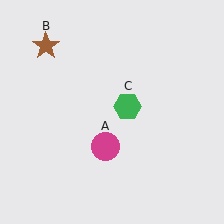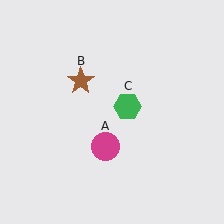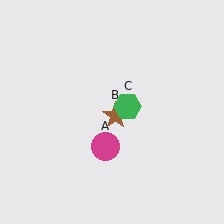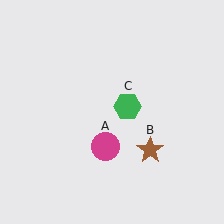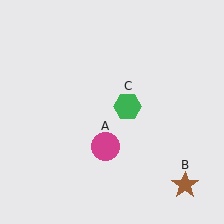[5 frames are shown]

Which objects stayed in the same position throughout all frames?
Magenta circle (object A) and green hexagon (object C) remained stationary.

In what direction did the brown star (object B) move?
The brown star (object B) moved down and to the right.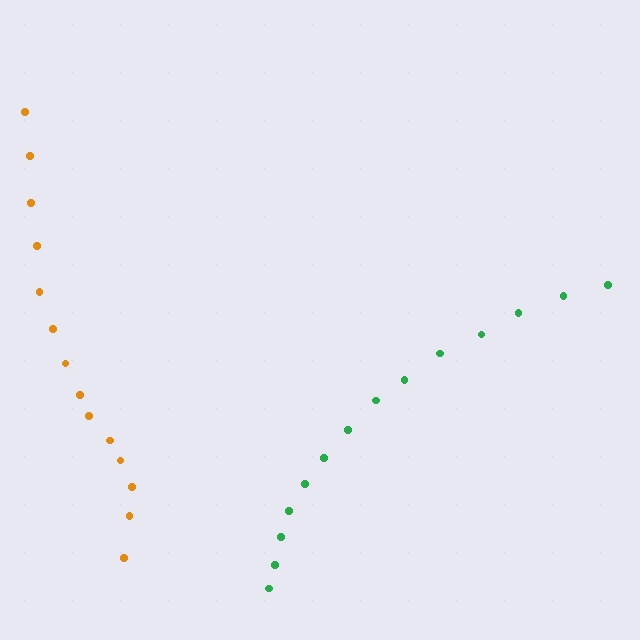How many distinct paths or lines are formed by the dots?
There are 2 distinct paths.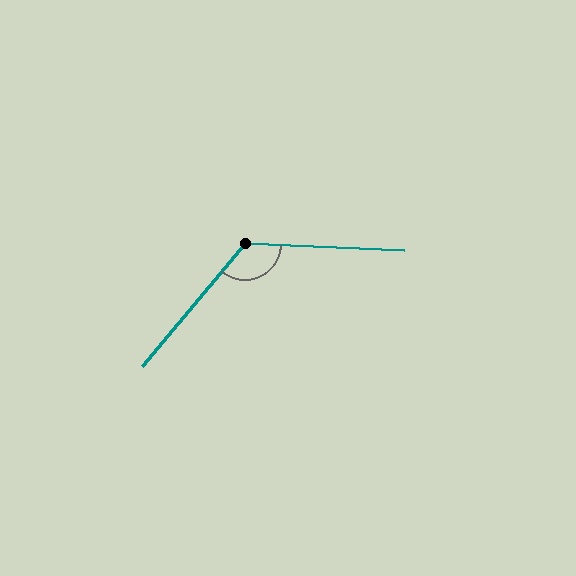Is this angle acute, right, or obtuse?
It is obtuse.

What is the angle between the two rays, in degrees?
Approximately 127 degrees.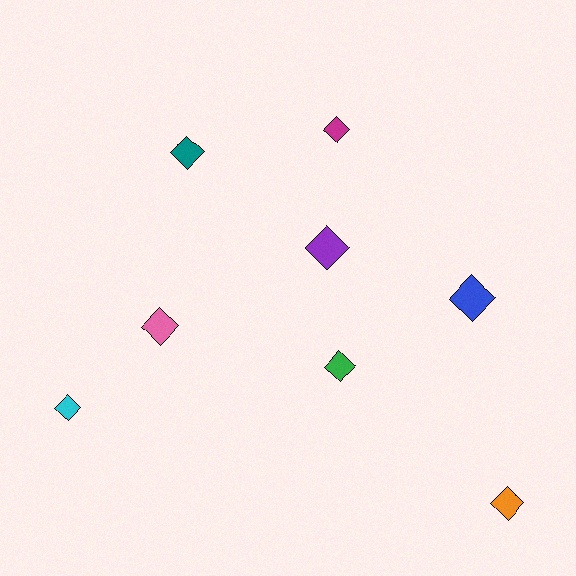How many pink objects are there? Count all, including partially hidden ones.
There is 1 pink object.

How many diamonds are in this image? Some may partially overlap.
There are 8 diamonds.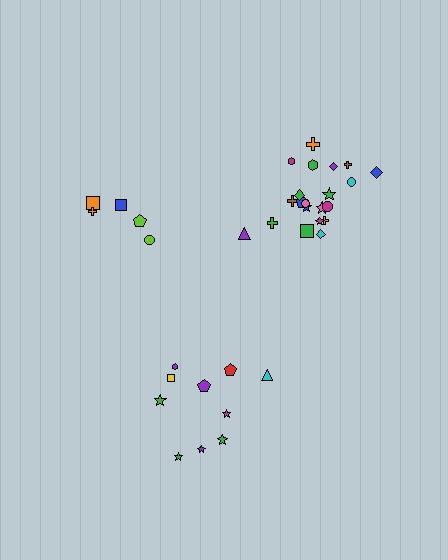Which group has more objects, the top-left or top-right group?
The top-right group.